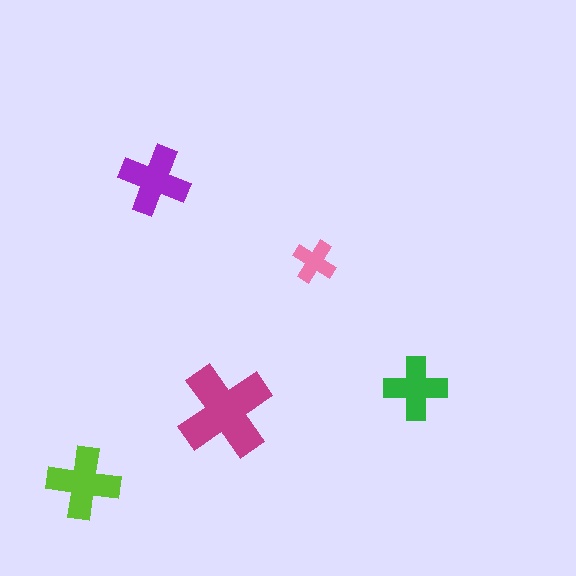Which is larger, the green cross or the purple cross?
The purple one.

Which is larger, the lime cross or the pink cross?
The lime one.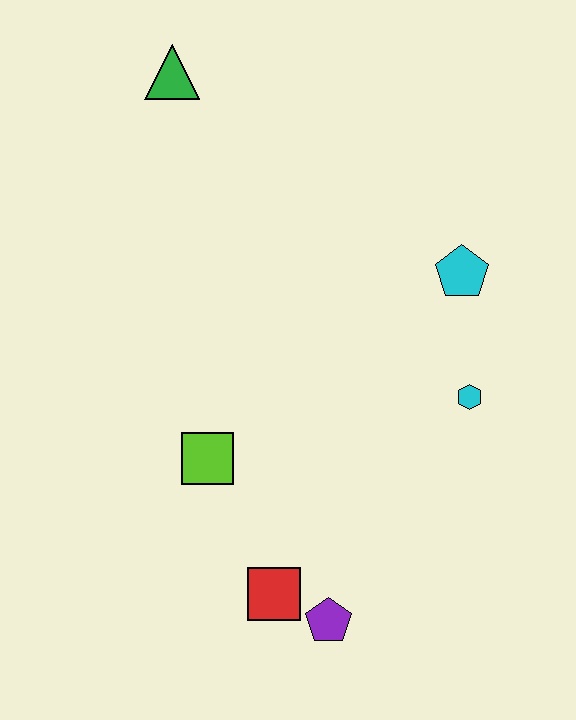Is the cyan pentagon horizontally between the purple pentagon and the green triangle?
No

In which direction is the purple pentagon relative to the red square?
The purple pentagon is to the right of the red square.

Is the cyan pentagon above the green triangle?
No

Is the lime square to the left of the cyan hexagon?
Yes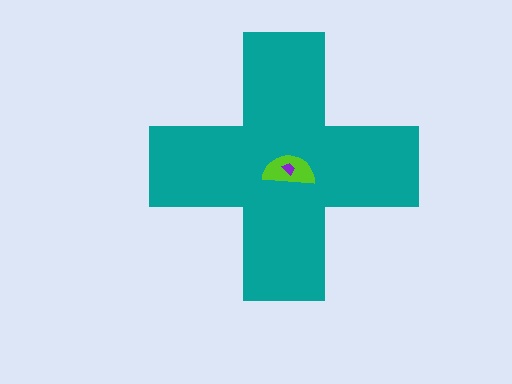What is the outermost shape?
The teal cross.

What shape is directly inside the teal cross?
The lime semicircle.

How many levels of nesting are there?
3.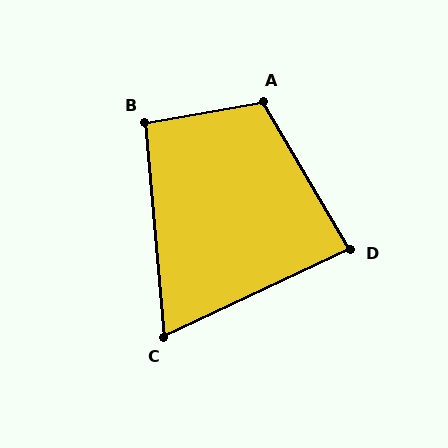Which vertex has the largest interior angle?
A, at approximately 110 degrees.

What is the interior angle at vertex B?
Approximately 95 degrees (approximately right).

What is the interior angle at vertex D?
Approximately 85 degrees (approximately right).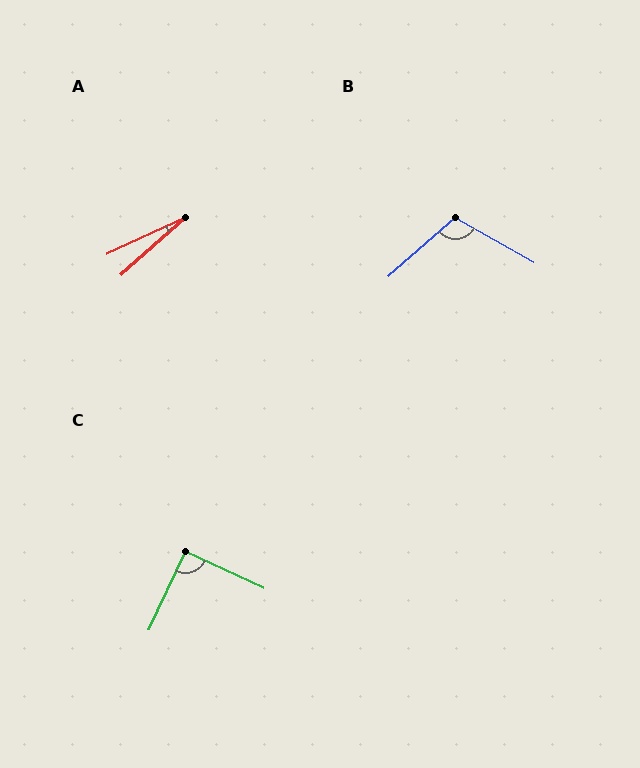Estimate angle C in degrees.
Approximately 90 degrees.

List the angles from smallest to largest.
A (17°), C (90°), B (110°).